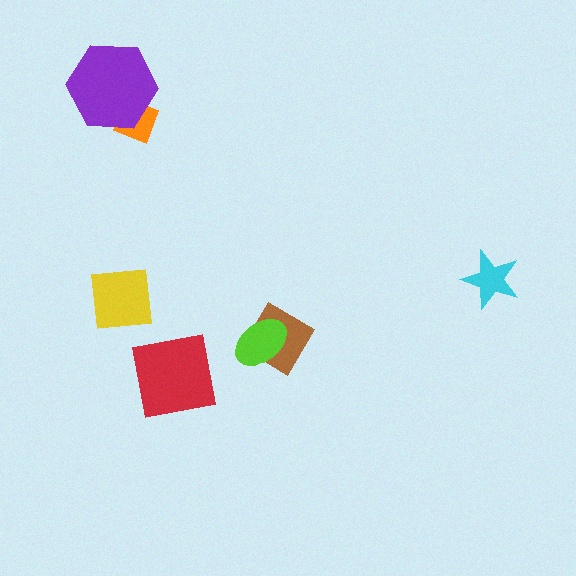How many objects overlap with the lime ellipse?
1 object overlaps with the lime ellipse.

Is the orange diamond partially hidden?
Yes, it is partially covered by another shape.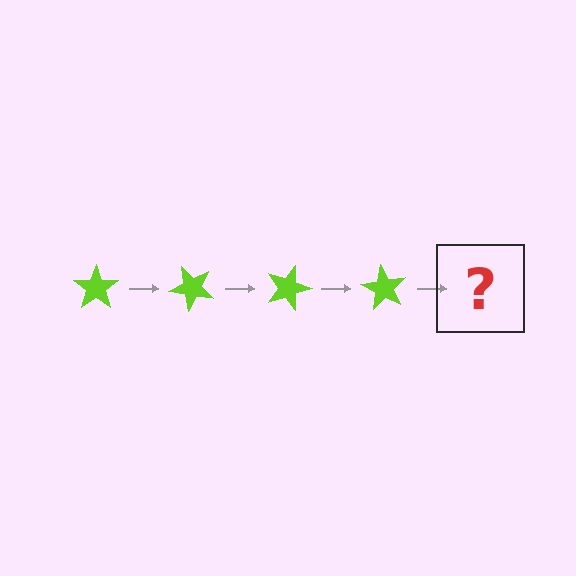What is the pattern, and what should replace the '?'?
The pattern is that the star rotates 45 degrees each step. The '?' should be a lime star rotated 180 degrees.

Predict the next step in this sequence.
The next step is a lime star rotated 180 degrees.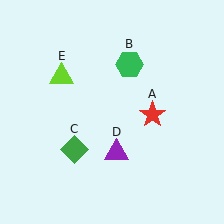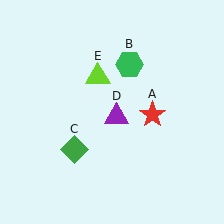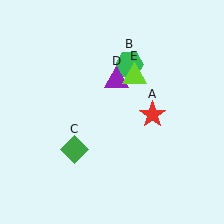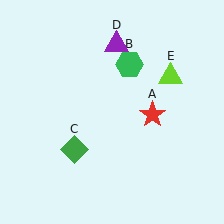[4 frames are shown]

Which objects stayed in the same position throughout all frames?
Red star (object A) and green hexagon (object B) and green diamond (object C) remained stationary.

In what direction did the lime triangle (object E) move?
The lime triangle (object E) moved right.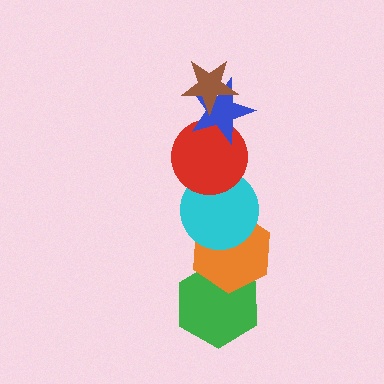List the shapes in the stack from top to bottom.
From top to bottom: the brown star, the blue star, the red circle, the cyan circle, the orange hexagon, the green hexagon.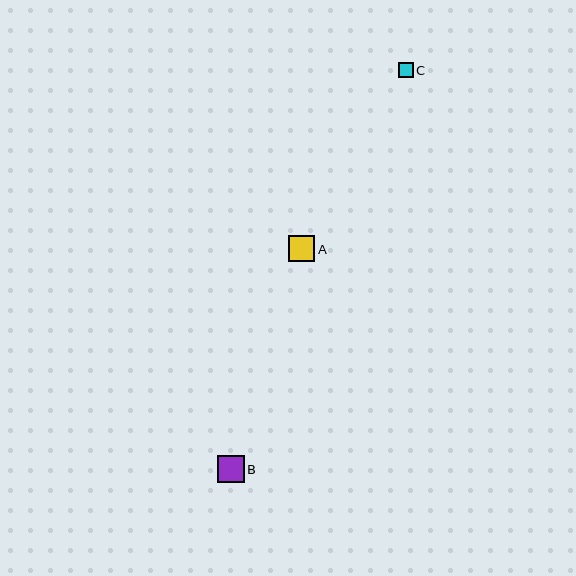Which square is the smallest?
Square C is the smallest with a size of approximately 15 pixels.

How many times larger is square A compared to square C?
Square A is approximately 1.7 times the size of square C.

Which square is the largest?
Square B is the largest with a size of approximately 27 pixels.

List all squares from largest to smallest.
From largest to smallest: B, A, C.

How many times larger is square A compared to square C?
Square A is approximately 1.7 times the size of square C.